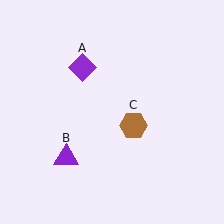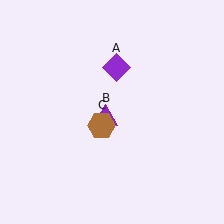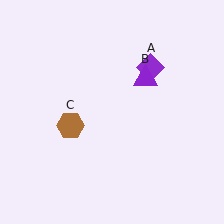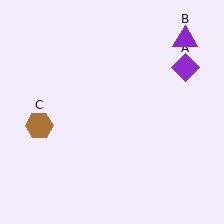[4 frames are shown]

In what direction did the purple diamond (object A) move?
The purple diamond (object A) moved right.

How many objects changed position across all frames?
3 objects changed position: purple diamond (object A), purple triangle (object B), brown hexagon (object C).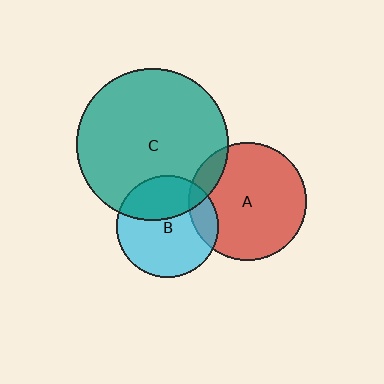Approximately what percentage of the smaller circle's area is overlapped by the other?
Approximately 15%.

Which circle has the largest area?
Circle C (teal).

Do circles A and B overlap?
Yes.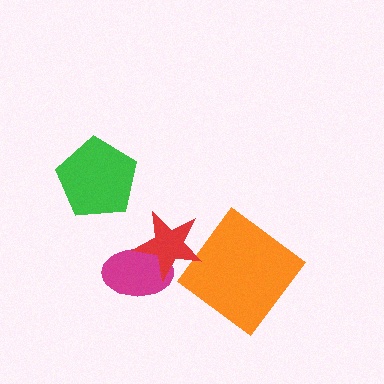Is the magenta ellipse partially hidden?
Yes, it is partially covered by another shape.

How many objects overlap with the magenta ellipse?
1 object overlaps with the magenta ellipse.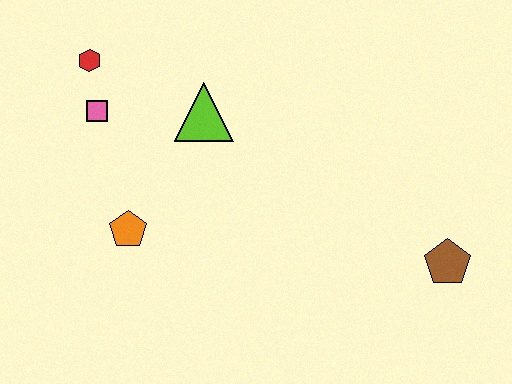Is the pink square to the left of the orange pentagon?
Yes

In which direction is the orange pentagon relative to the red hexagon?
The orange pentagon is below the red hexagon.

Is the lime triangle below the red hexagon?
Yes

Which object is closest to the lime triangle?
The pink square is closest to the lime triangle.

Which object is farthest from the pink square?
The brown pentagon is farthest from the pink square.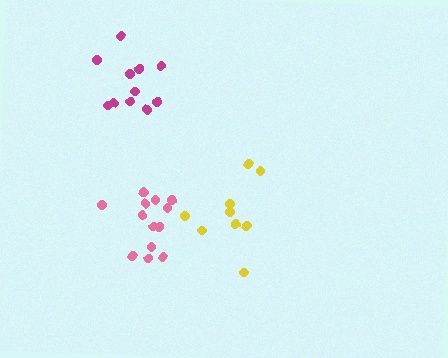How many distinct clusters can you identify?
There are 3 distinct clusters.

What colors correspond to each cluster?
The clusters are colored: yellow, magenta, pink.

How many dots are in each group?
Group 1: 9 dots, Group 2: 11 dots, Group 3: 13 dots (33 total).